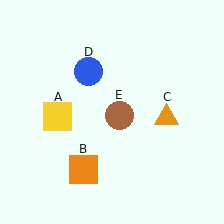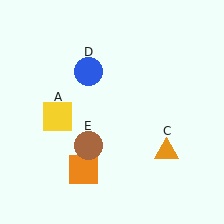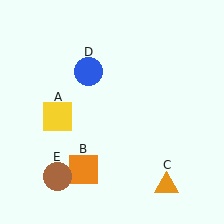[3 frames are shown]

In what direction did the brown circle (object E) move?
The brown circle (object E) moved down and to the left.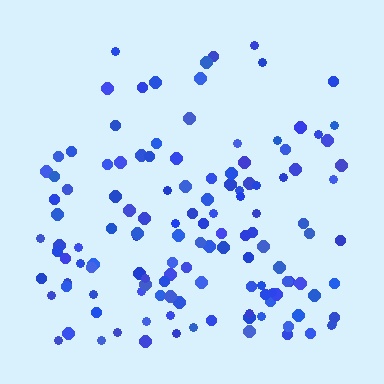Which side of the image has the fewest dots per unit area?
The top.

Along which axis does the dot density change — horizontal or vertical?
Vertical.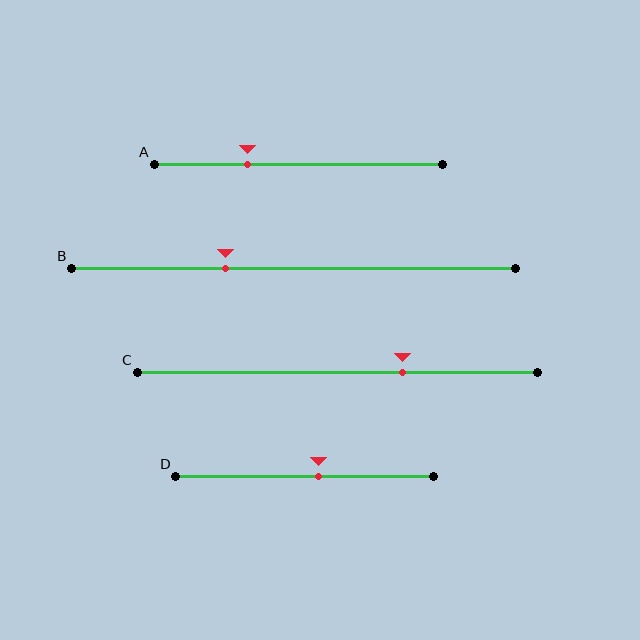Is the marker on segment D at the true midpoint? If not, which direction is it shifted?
No, the marker on segment D is shifted to the right by about 6% of the segment length.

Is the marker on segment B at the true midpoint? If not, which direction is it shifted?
No, the marker on segment B is shifted to the left by about 15% of the segment length.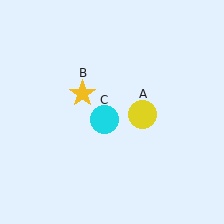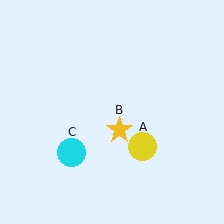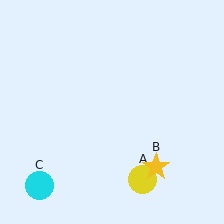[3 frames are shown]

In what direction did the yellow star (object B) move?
The yellow star (object B) moved down and to the right.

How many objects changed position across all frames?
3 objects changed position: yellow circle (object A), yellow star (object B), cyan circle (object C).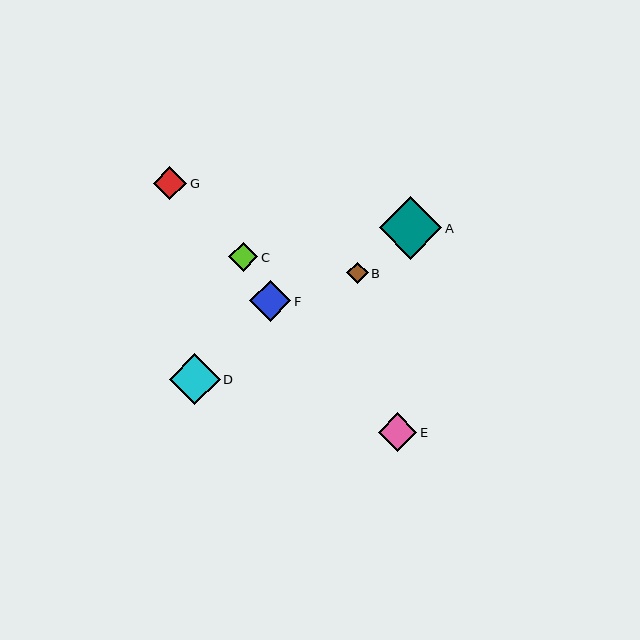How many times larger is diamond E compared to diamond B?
Diamond E is approximately 1.8 times the size of diamond B.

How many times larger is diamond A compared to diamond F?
Diamond A is approximately 1.5 times the size of diamond F.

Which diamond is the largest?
Diamond A is the largest with a size of approximately 63 pixels.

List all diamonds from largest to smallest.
From largest to smallest: A, D, F, E, G, C, B.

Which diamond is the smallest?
Diamond B is the smallest with a size of approximately 22 pixels.